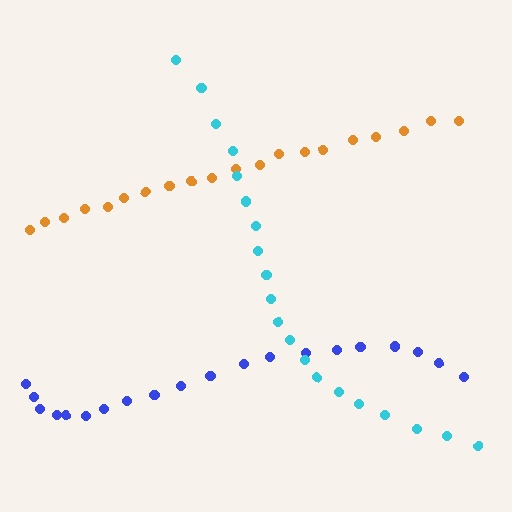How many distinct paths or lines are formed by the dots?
There are 3 distinct paths.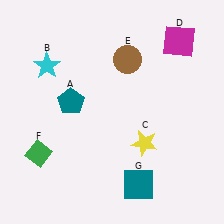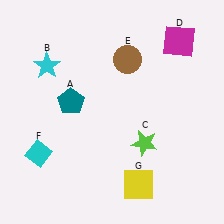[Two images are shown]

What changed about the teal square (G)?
In Image 1, G is teal. In Image 2, it changed to yellow.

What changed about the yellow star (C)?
In Image 1, C is yellow. In Image 2, it changed to lime.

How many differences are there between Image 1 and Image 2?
There are 3 differences between the two images.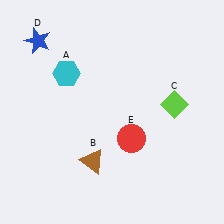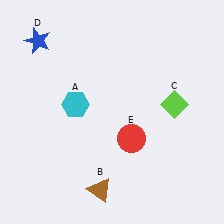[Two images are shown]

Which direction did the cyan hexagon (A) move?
The cyan hexagon (A) moved down.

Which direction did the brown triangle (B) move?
The brown triangle (B) moved down.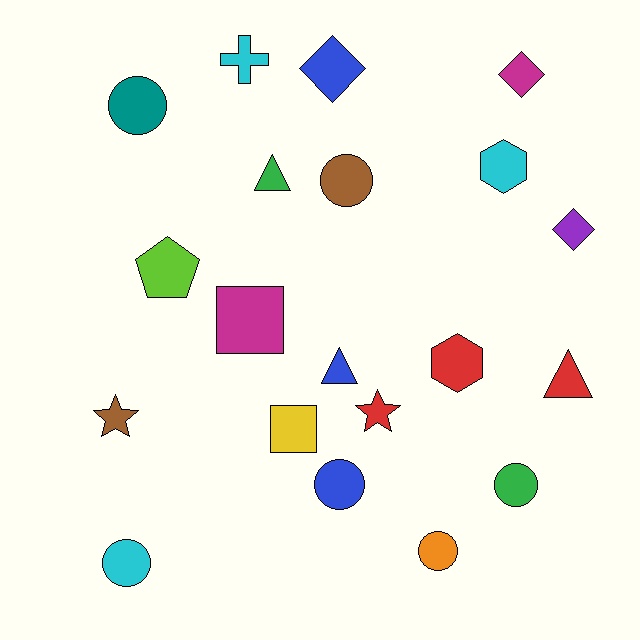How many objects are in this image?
There are 20 objects.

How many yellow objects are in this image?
There is 1 yellow object.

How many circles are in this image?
There are 6 circles.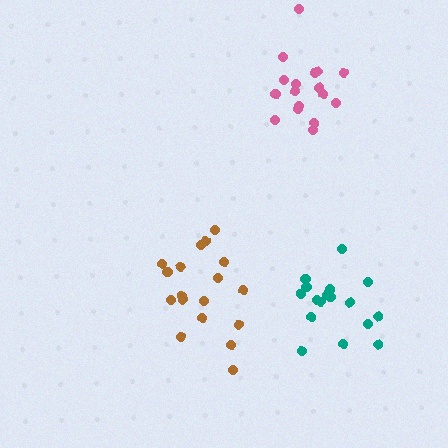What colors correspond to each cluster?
The clusters are colored: pink, brown, teal.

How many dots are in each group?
Group 1: 17 dots, Group 2: 18 dots, Group 3: 17 dots (52 total).